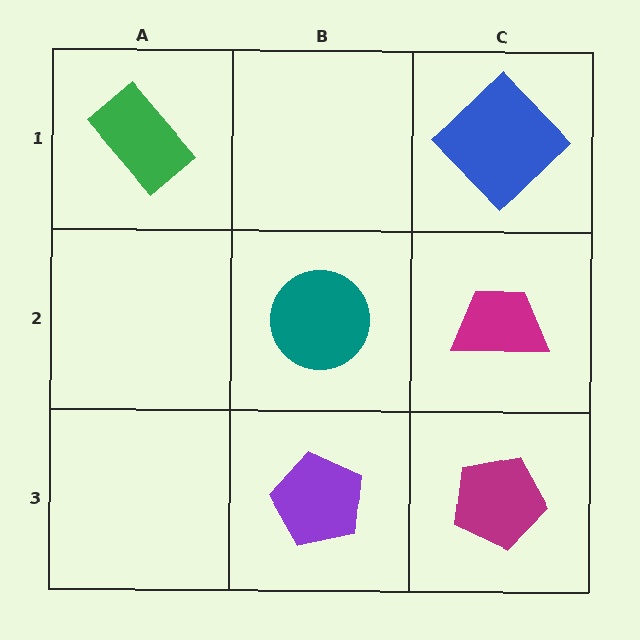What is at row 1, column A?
A green rectangle.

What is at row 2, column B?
A teal circle.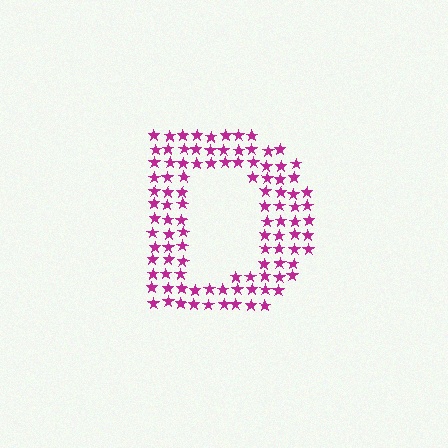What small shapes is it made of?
It is made of small stars.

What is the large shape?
The large shape is the letter D.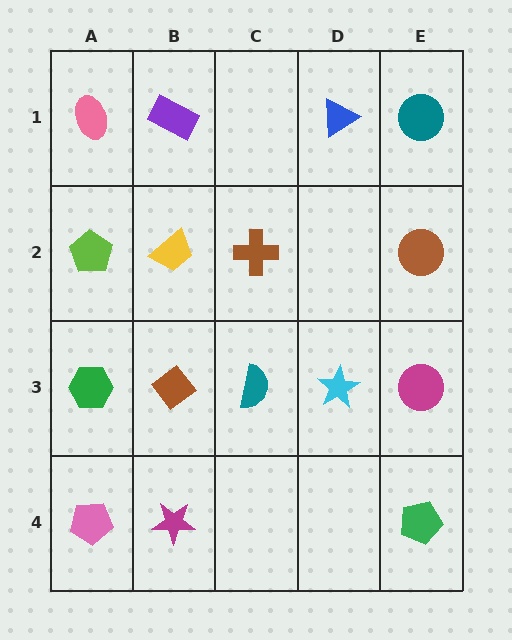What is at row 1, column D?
A blue triangle.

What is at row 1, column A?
A pink ellipse.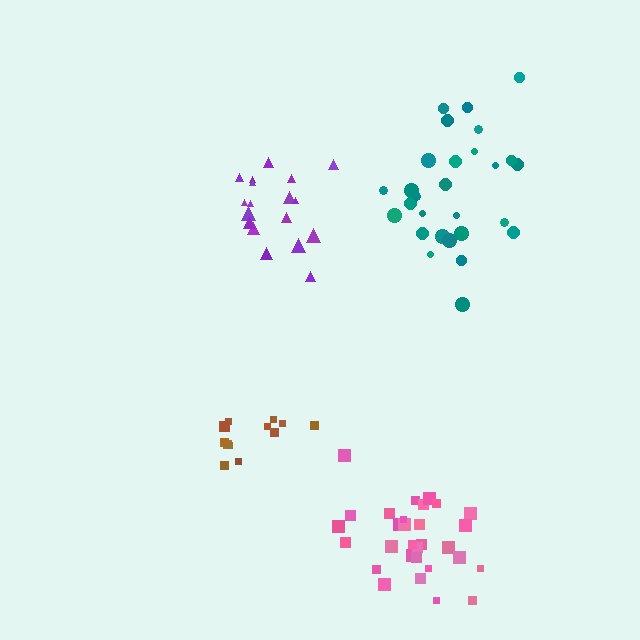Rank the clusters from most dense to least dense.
teal, pink, brown, purple.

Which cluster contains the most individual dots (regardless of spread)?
Pink (30).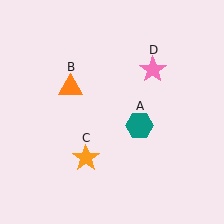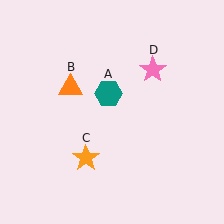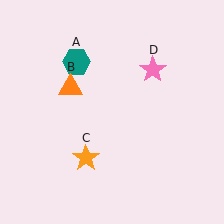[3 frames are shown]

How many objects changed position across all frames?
1 object changed position: teal hexagon (object A).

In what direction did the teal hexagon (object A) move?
The teal hexagon (object A) moved up and to the left.